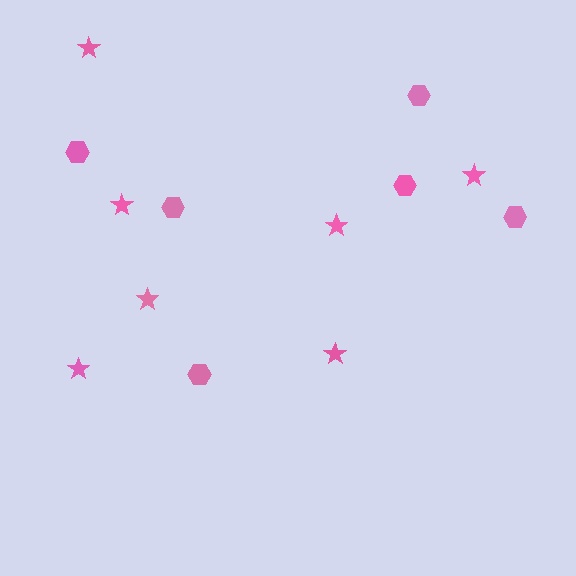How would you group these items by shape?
There are 2 groups: one group of stars (7) and one group of hexagons (6).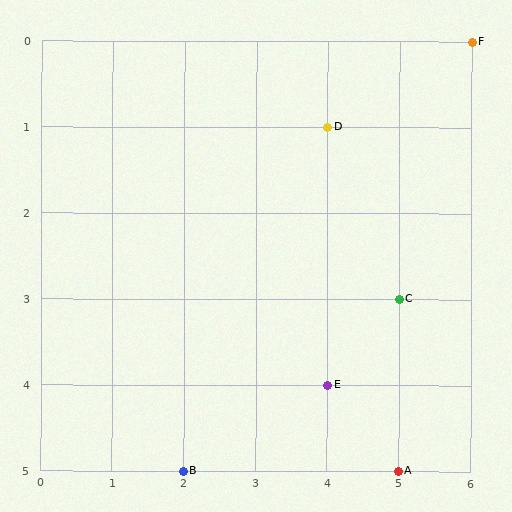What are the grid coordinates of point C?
Point C is at grid coordinates (5, 3).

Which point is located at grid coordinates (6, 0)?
Point F is at (6, 0).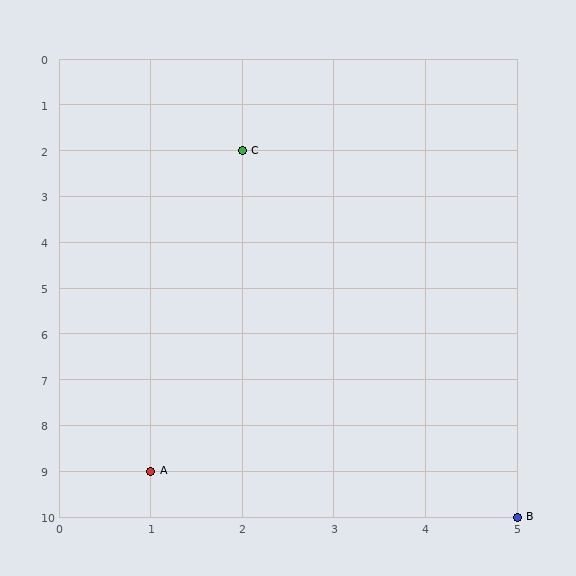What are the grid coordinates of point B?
Point B is at grid coordinates (5, 10).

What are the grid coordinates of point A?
Point A is at grid coordinates (1, 9).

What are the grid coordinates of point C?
Point C is at grid coordinates (2, 2).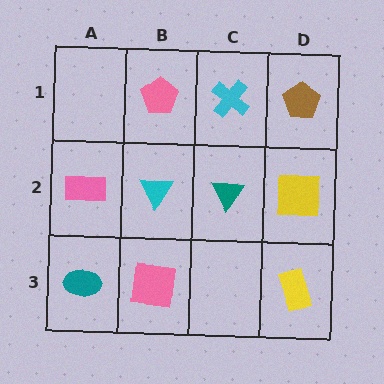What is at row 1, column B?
A pink pentagon.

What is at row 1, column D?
A brown pentagon.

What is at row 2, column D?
A yellow square.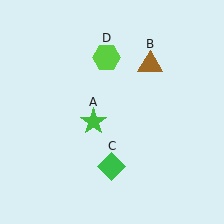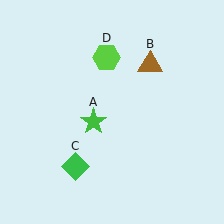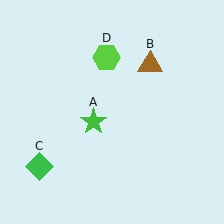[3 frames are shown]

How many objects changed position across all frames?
1 object changed position: green diamond (object C).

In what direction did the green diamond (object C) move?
The green diamond (object C) moved left.